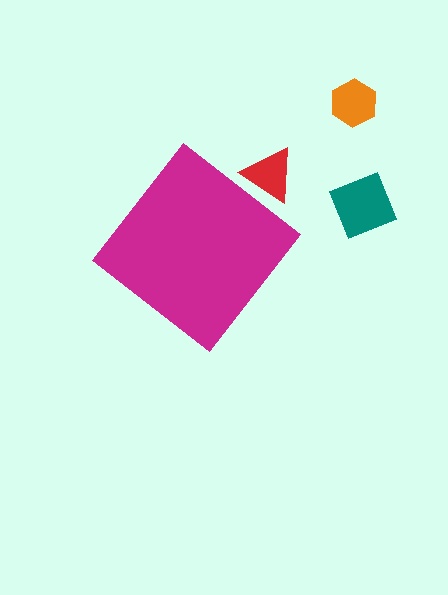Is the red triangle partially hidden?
Yes, the red triangle is partially hidden behind the magenta diamond.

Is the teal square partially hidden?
No, the teal square is fully visible.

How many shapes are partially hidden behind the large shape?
1 shape is partially hidden.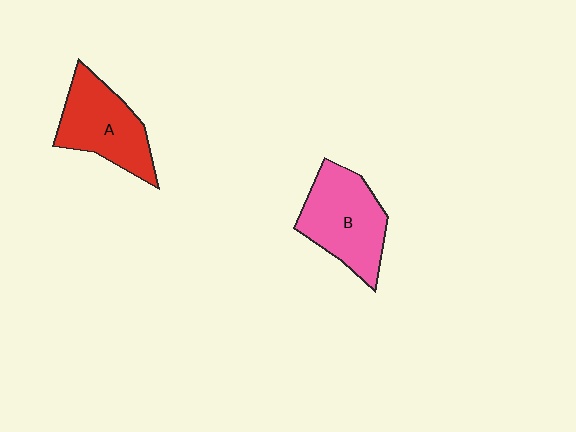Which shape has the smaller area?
Shape A (red).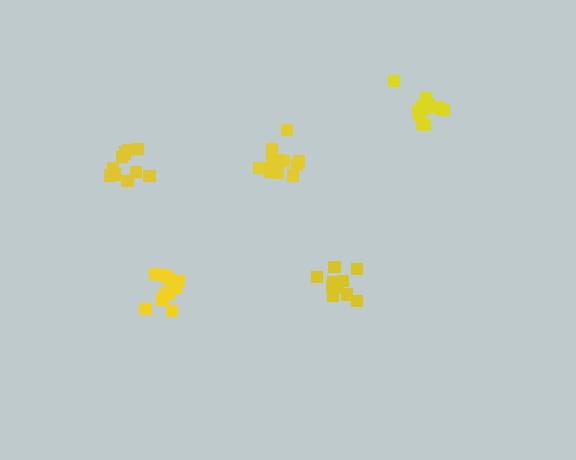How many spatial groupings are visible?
There are 5 spatial groupings.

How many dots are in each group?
Group 1: 13 dots, Group 2: 12 dots, Group 3: 11 dots, Group 4: 13 dots, Group 5: 11 dots (60 total).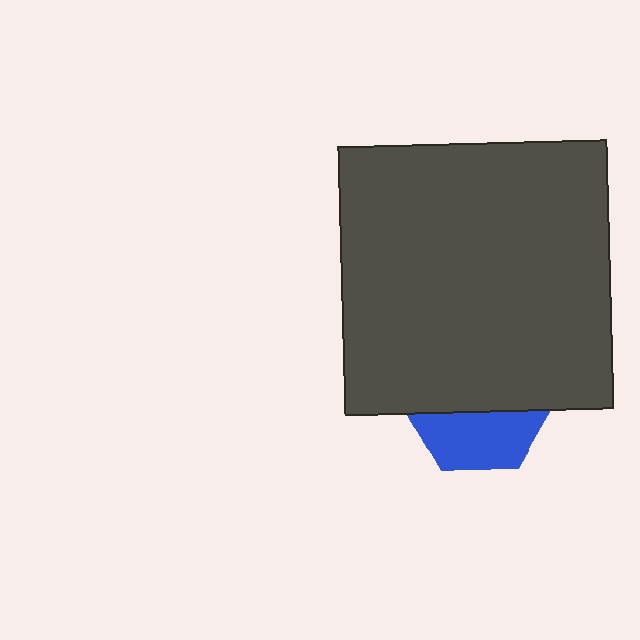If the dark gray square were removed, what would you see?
You would see the complete blue hexagon.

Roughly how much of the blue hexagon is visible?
A small part of it is visible (roughly 40%).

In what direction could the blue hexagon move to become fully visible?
The blue hexagon could move down. That would shift it out from behind the dark gray square entirely.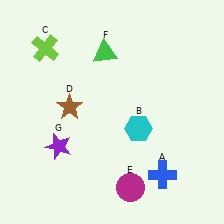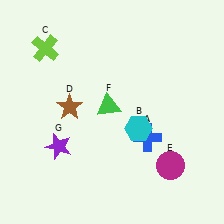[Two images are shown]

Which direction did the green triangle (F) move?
The green triangle (F) moved down.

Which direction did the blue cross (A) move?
The blue cross (A) moved up.